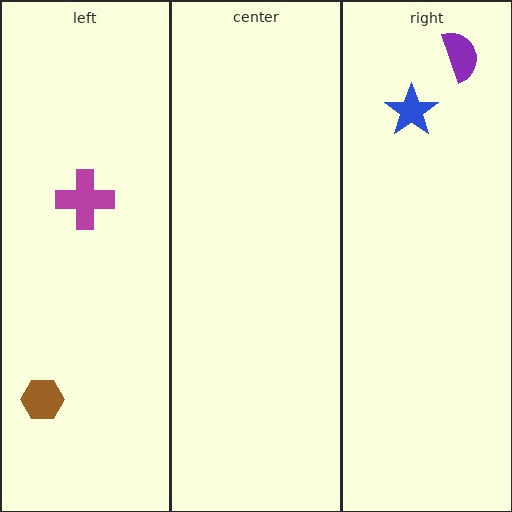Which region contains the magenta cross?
The left region.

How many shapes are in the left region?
2.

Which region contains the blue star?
The right region.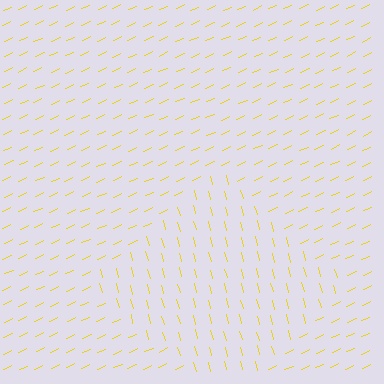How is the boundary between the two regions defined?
The boundary is defined purely by a change in line orientation (approximately 80 degrees difference). All lines are the same color and thickness.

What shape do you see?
I see a diamond.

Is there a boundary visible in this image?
Yes, there is a texture boundary formed by a change in line orientation.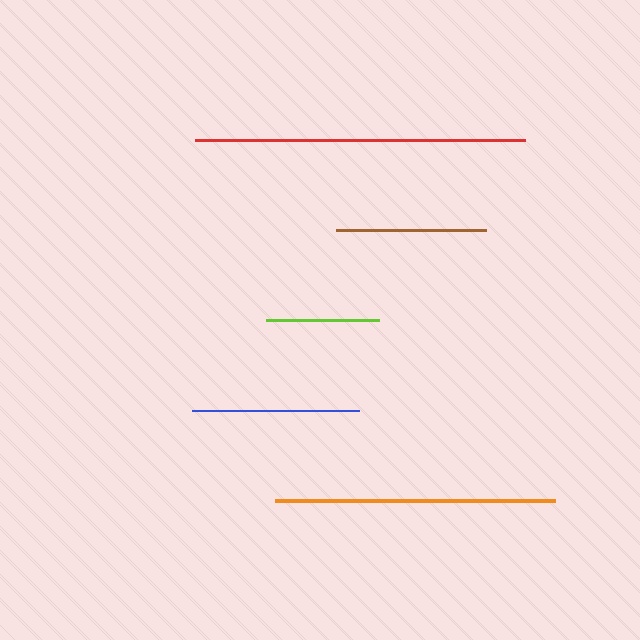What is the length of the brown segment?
The brown segment is approximately 149 pixels long.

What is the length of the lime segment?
The lime segment is approximately 113 pixels long.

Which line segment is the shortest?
The lime line is the shortest at approximately 113 pixels.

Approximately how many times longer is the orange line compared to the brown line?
The orange line is approximately 1.9 times the length of the brown line.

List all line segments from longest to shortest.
From longest to shortest: red, orange, blue, brown, lime.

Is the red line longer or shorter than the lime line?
The red line is longer than the lime line.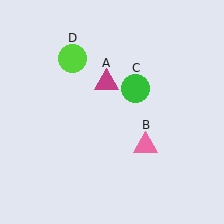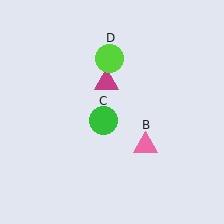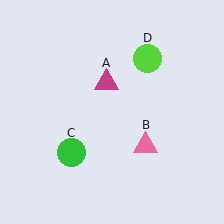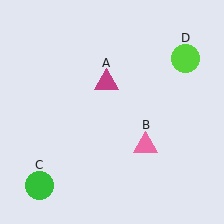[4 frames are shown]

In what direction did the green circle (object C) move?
The green circle (object C) moved down and to the left.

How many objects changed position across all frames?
2 objects changed position: green circle (object C), lime circle (object D).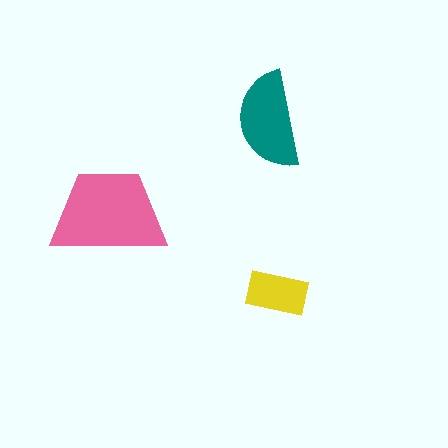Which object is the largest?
The pink trapezoid.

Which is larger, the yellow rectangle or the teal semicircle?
The teal semicircle.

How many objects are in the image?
There are 3 objects in the image.